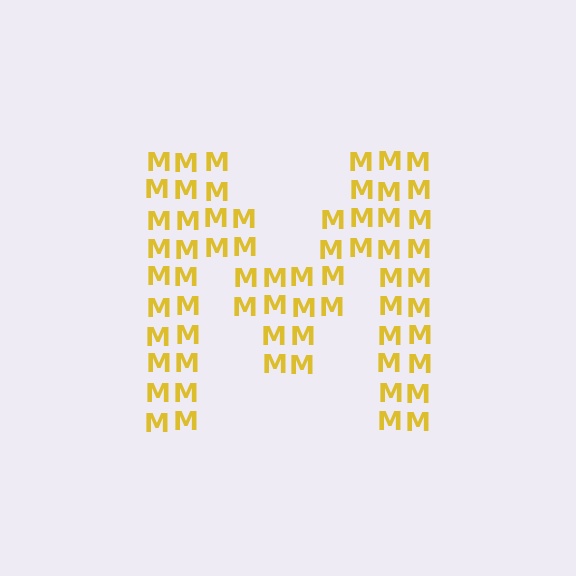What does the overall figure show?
The overall figure shows the letter M.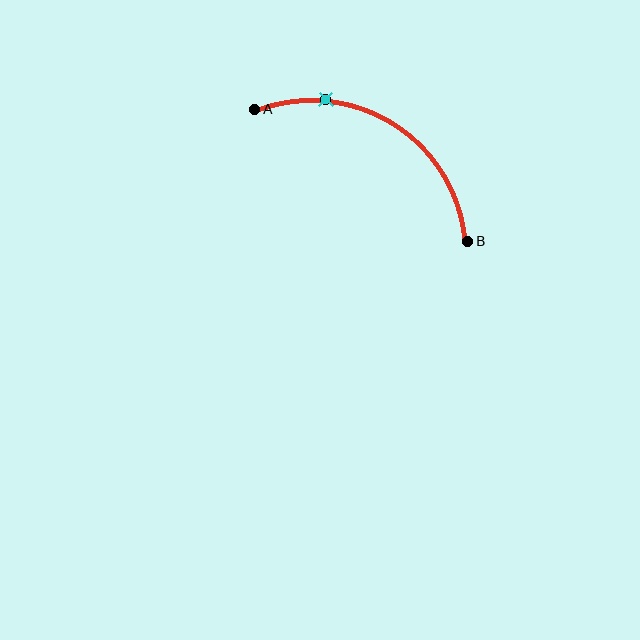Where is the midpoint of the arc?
The arc midpoint is the point on the curve farthest from the straight line joining A and B. It sits above that line.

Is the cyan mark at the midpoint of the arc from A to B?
No. The cyan mark lies on the arc but is closer to endpoint A. The arc midpoint would be at the point on the curve equidistant along the arc from both A and B.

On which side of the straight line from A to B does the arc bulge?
The arc bulges above the straight line connecting A and B.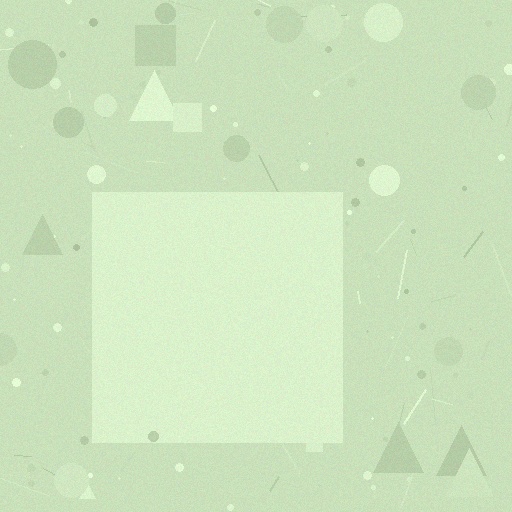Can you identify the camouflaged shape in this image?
The camouflaged shape is a square.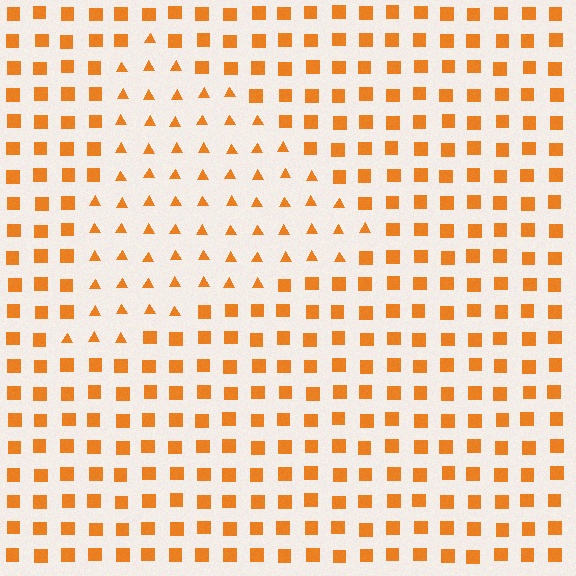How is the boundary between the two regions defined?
The boundary is defined by a change in element shape: triangles inside vs. squares outside. All elements share the same color and spacing.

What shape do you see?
I see a triangle.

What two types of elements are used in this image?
The image uses triangles inside the triangle region and squares outside it.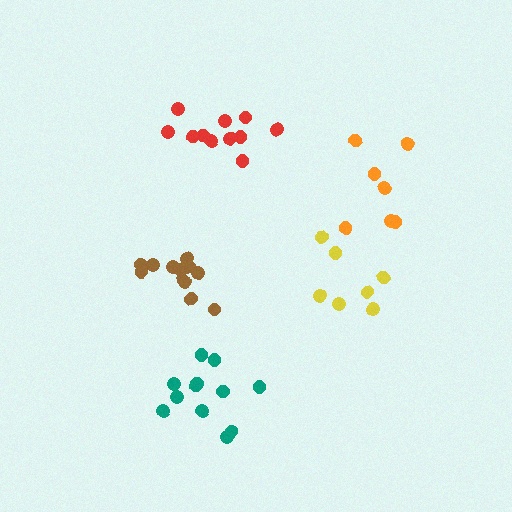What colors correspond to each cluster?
The clusters are colored: yellow, teal, red, brown, orange.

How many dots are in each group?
Group 1: 7 dots, Group 2: 12 dots, Group 3: 11 dots, Group 4: 12 dots, Group 5: 7 dots (49 total).